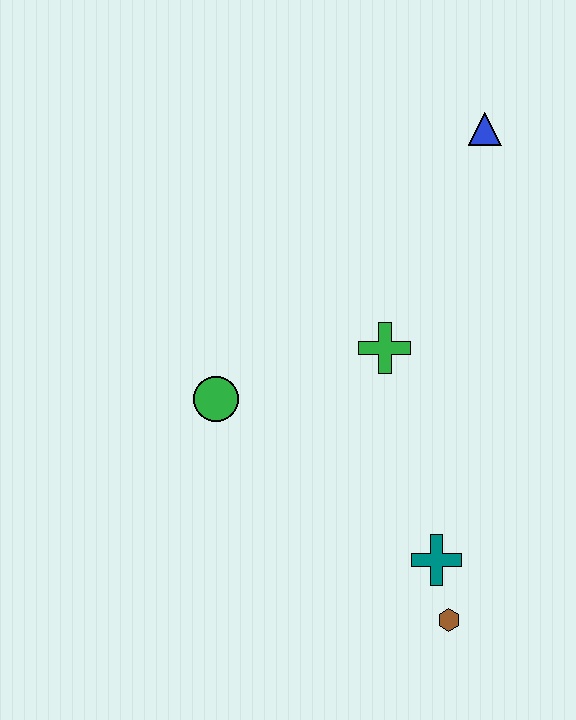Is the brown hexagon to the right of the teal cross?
Yes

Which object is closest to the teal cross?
The brown hexagon is closest to the teal cross.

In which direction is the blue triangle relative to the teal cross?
The blue triangle is above the teal cross.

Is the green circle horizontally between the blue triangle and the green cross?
No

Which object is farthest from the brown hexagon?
The blue triangle is farthest from the brown hexagon.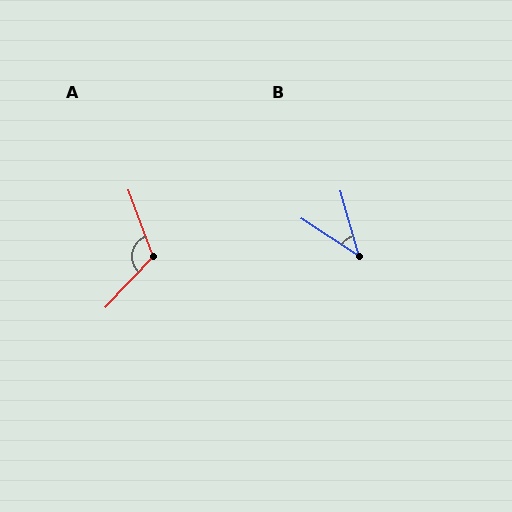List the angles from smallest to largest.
B (41°), A (117°).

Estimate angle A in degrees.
Approximately 117 degrees.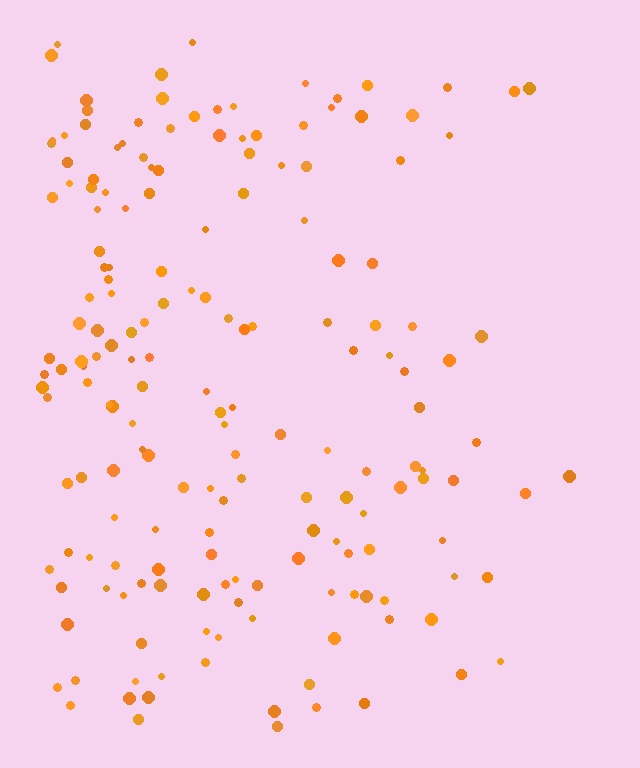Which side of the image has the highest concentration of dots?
The left.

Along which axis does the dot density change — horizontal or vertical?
Horizontal.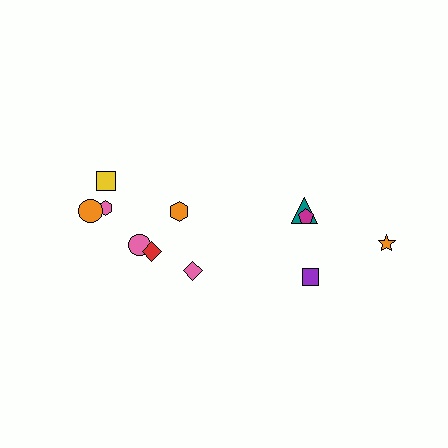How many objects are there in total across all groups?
There are 11 objects.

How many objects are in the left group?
There are 7 objects.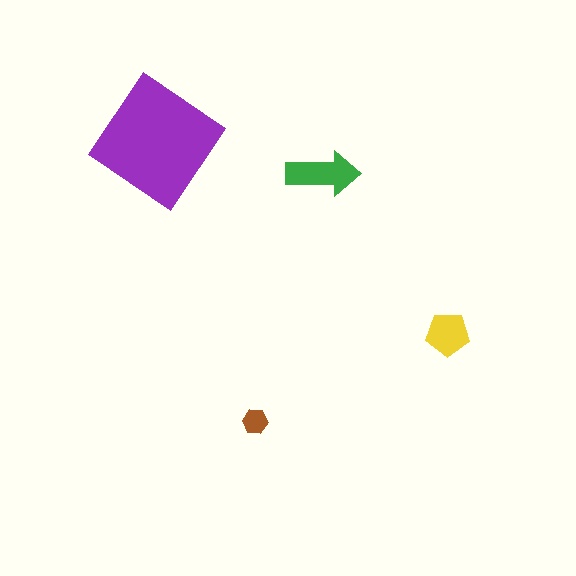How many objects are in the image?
There are 4 objects in the image.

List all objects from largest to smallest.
The purple diamond, the green arrow, the yellow pentagon, the brown hexagon.